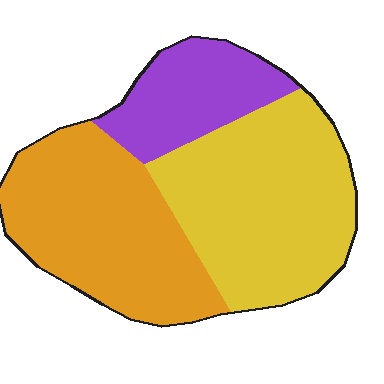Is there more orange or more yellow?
Yellow.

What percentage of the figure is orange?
Orange takes up about three eighths (3/8) of the figure.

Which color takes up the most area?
Yellow, at roughly 45%.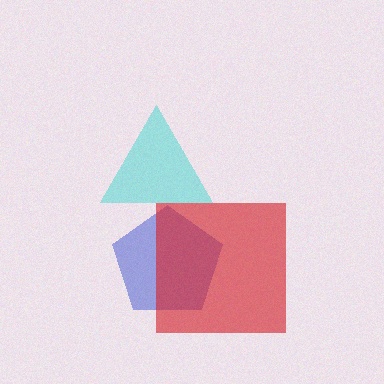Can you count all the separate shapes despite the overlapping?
Yes, there are 3 separate shapes.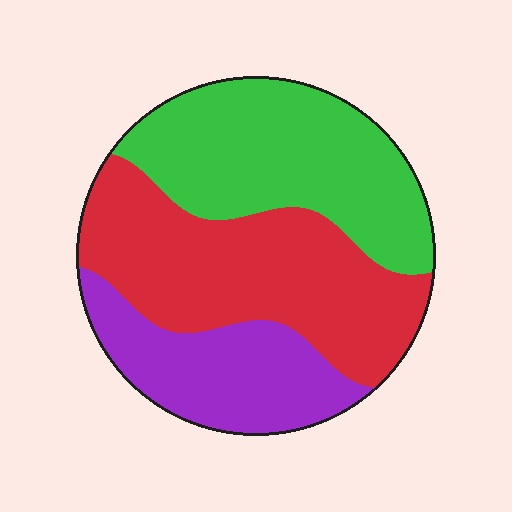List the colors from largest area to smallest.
From largest to smallest: red, green, purple.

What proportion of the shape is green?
Green covers about 35% of the shape.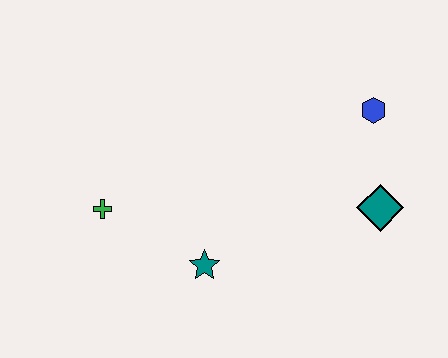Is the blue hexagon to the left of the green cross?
No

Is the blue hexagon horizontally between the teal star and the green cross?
No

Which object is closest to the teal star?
The green cross is closest to the teal star.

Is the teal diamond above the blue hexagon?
No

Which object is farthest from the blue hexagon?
The green cross is farthest from the blue hexagon.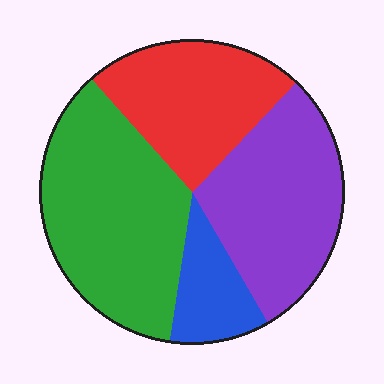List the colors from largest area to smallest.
From largest to smallest: green, purple, red, blue.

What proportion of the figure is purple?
Purple takes up between a quarter and a half of the figure.